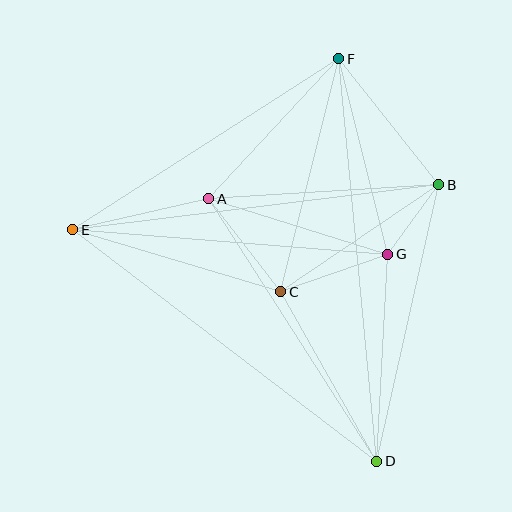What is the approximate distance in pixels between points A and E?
The distance between A and E is approximately 140 pixels.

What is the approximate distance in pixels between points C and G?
The distance between C and G is approximately 114 pixels.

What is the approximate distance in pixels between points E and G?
The distance between E and G is approximately 316 pixels.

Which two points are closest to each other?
Points B and G are closest to each other.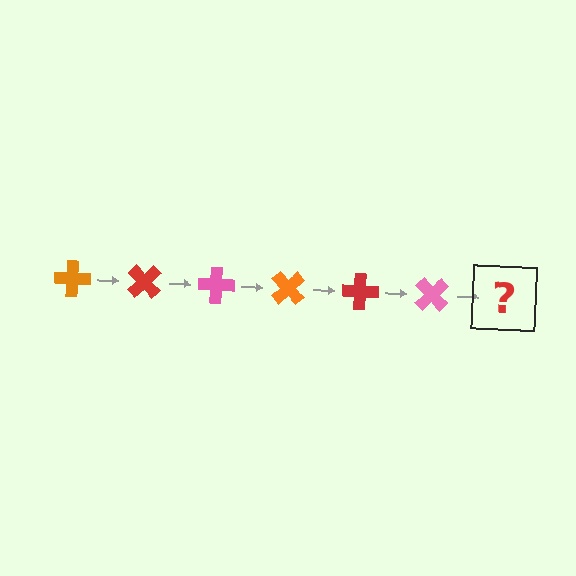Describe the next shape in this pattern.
It should be an orange cross, rotated 270 degrees from the start.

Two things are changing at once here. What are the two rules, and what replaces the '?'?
The two rules are that it rotates 45 degrees each step and the color cycles through orange, red, and pink. The '?' should be an orange cross, rotated 270 degrees from the start.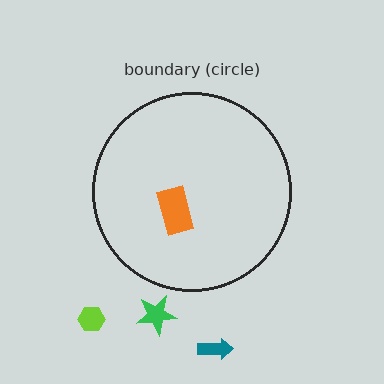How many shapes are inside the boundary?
1 inside, 3 outside.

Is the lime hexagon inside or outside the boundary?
Outside.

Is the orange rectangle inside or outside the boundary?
Inside.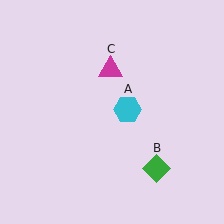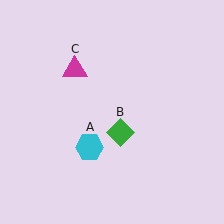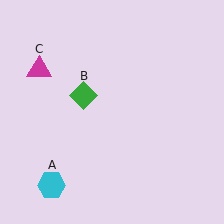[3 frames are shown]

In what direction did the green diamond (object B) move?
The green diamond (object B) moved up and to the left.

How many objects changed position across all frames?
3 objects changed position: cyan hexagon (object A), green diamond (object B), magenta triangle (object C).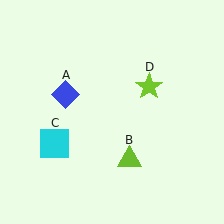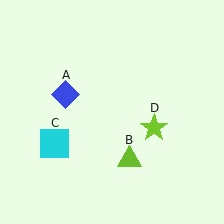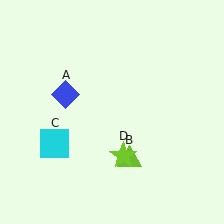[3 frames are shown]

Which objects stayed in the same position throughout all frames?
Blue diamond (object A) and lime triangle (object B) and cyan square (object C) remained stationary.